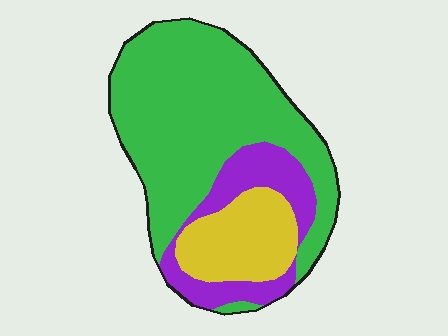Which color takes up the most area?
Green, at roughly 65%.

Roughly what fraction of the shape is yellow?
Yellow takes up about one fifth (1/5) of the shape.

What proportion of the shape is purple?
Purple covers 19% of the shape.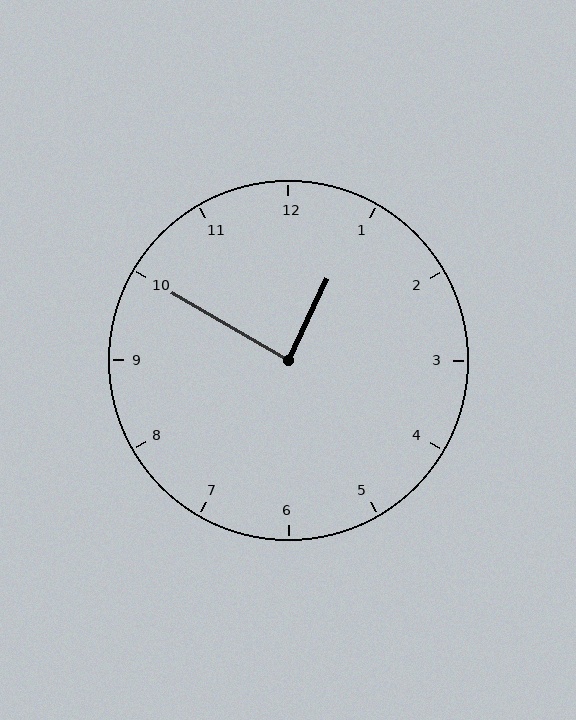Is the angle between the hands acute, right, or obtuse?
It is right.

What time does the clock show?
12:50.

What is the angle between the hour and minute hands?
Approximately 85 degrees.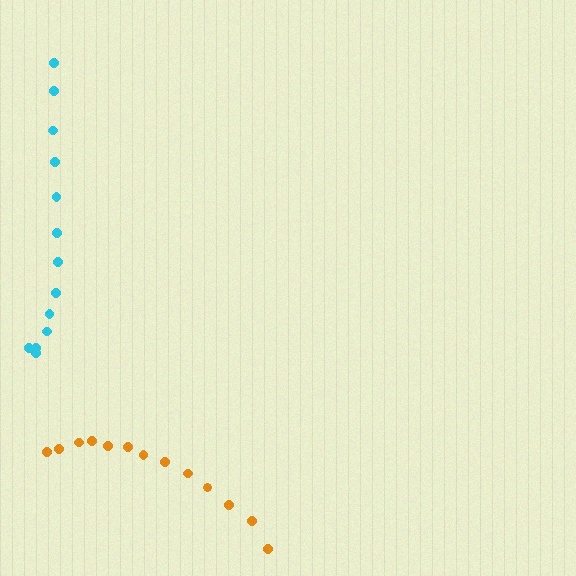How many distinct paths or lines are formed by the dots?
There are 2 distinct paths.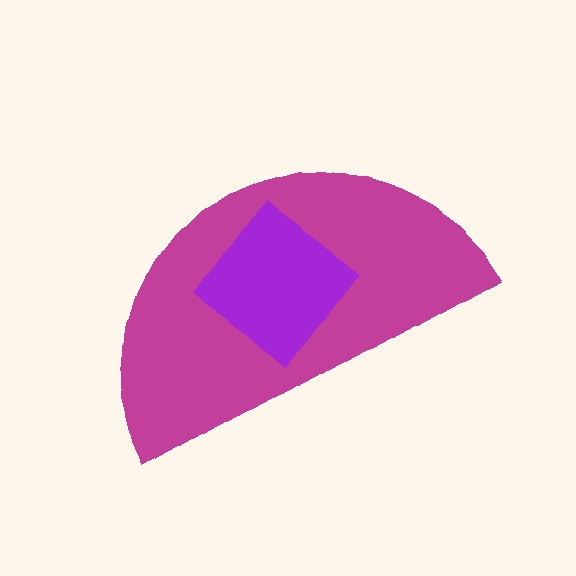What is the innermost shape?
The purple diamond.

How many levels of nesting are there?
2.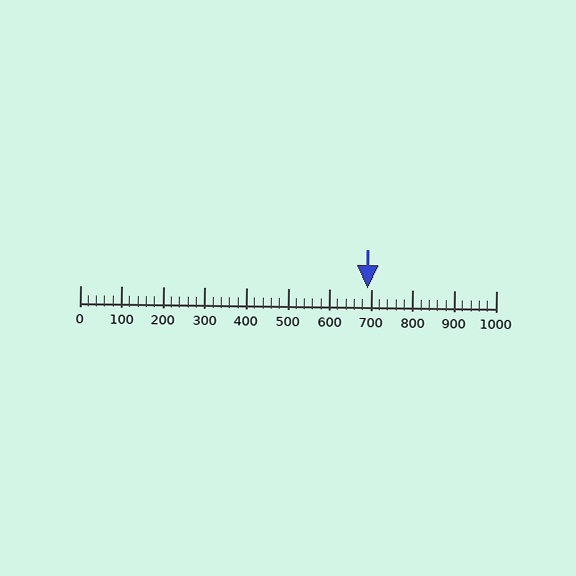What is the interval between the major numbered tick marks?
The major tick marks are spaced 100 units apart.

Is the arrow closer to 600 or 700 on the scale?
The arrow is closer to 700.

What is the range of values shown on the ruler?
The ruler shows values from 0 to 1000.